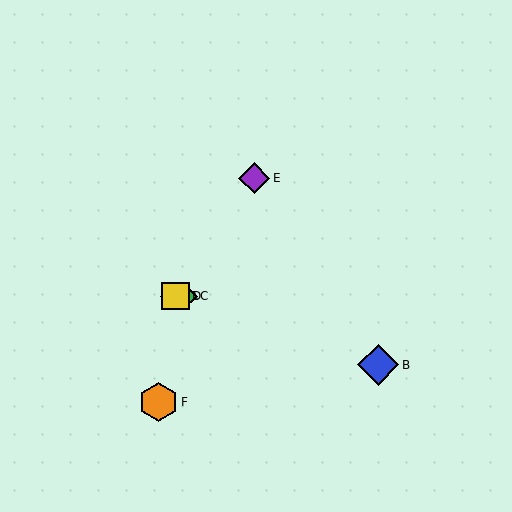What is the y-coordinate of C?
Object C is at y≈296.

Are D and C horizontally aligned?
Yes, both are at y≈296.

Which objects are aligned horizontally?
Objects A, C, D are aligned horizontally.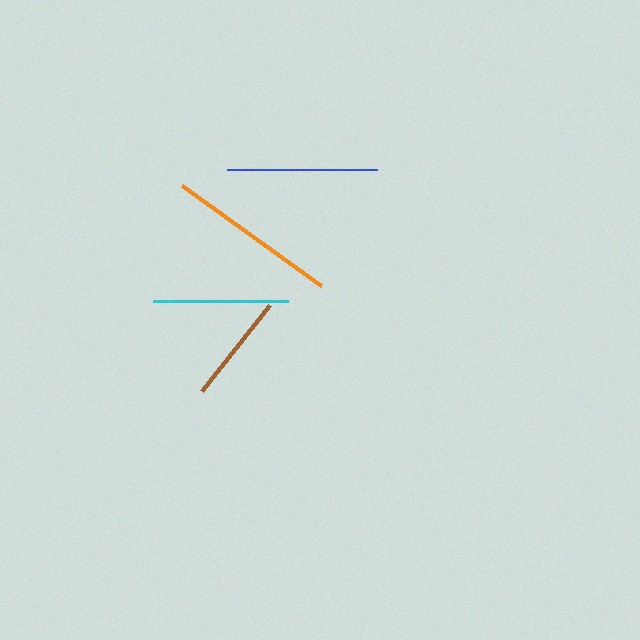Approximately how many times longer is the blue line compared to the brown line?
The blue line is approximately 1.4 times the length of the brown line.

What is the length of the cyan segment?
The cyan segment is approximately 135 pixels long.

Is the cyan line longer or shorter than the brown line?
The cyan line is longer than the brown line.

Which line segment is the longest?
The orange line is the longest at approximately 171 pixels.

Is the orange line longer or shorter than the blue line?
The orange line is longer than the blue line.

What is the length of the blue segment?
The blue segment is approximately 150 pixels long.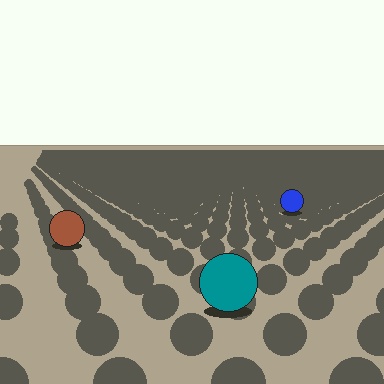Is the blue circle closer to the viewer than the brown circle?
No. The brown circle is closer — you can tell from the texture gradient: the ground texture is coarser near it.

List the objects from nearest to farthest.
From nearest to farthest: the teal circle, the brown circle, the blue circle.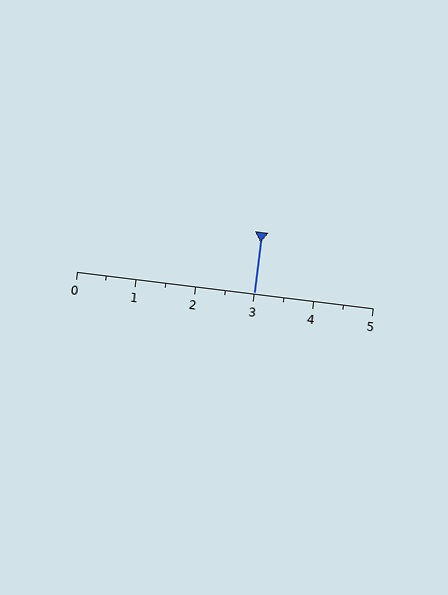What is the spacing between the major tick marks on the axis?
The major ticks are spaced 1 apart.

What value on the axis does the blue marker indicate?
The marker indicates approximately 3.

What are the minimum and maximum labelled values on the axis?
The axis runs from 0 to 5.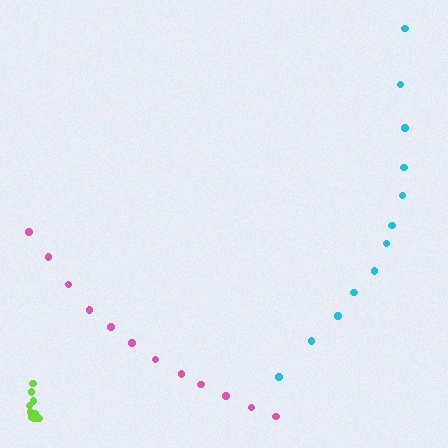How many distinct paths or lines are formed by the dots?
There are 3 distinct paths.